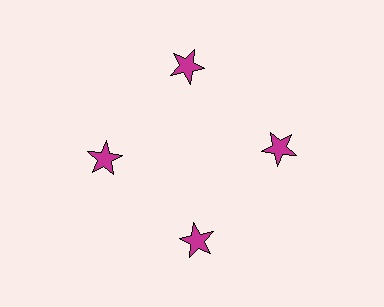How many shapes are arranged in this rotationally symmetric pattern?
There are 4 shapes, arranged in 4 groups of 1.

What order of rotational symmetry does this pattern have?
This pattern has 4-fold rotational symmetry.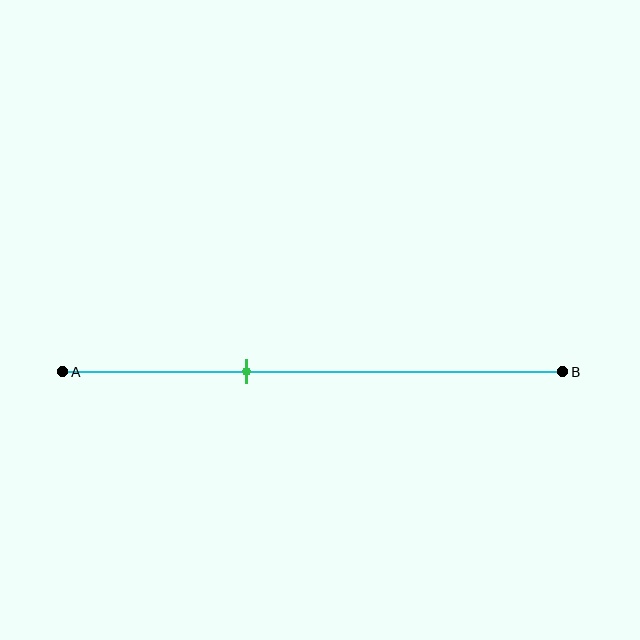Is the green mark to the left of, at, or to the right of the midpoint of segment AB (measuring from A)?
The green mark is to the left of the midpoint of segment AB.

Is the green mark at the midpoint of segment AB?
No, the mark is at about 35% from A, not at the 50% midpoint.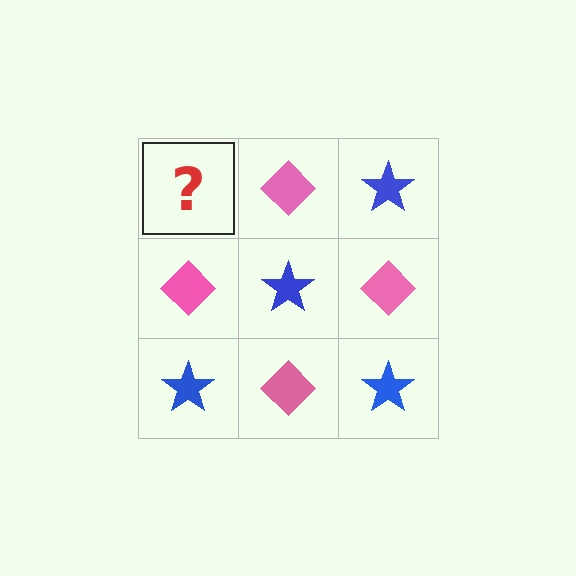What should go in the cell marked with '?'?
The missing cell should contain a blue star.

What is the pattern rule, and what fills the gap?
The rule is that it alternates blue star and pink diamond in a checkerboard pattern. The gap should be filled with a blue star.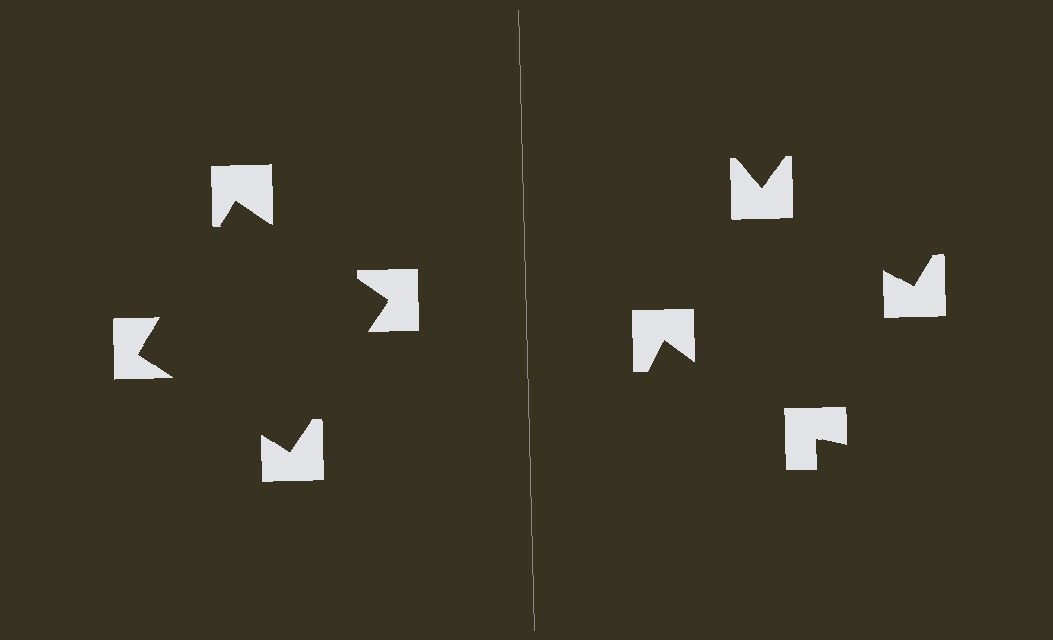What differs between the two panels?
The notched squares are positioned identically on both sides; only the wedge orientations differ. On the left they align to a square; on the right they are misaligned.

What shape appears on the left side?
An illusory square.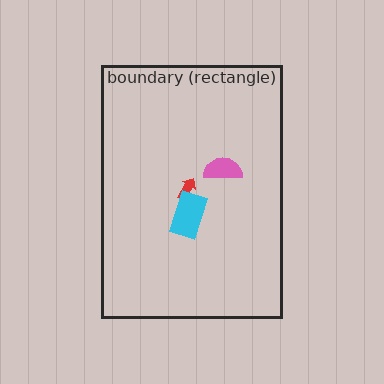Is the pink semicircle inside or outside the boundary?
Inside.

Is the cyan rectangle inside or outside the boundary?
Inside.